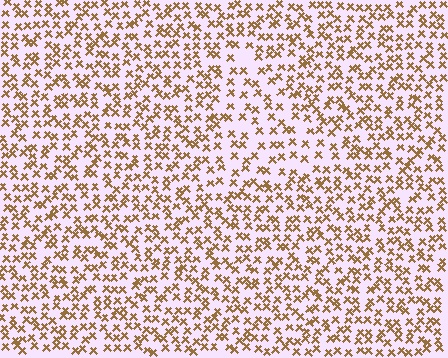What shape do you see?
I see a triangle.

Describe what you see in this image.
The image contains small brown elements arranged at two different densities. A triangle-shaped region is visible where the elements are less densely packed than the surrounding area.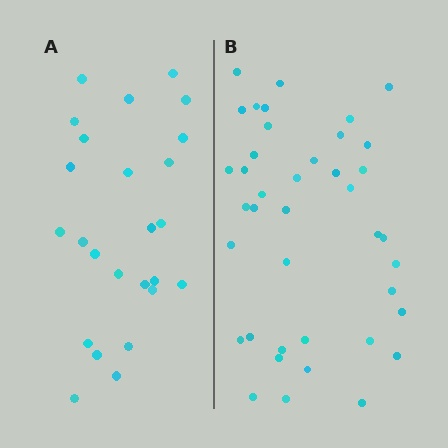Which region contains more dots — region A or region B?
Region B (the right region) has more dots.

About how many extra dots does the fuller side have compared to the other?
Region B has approximately 15 more dots than region A.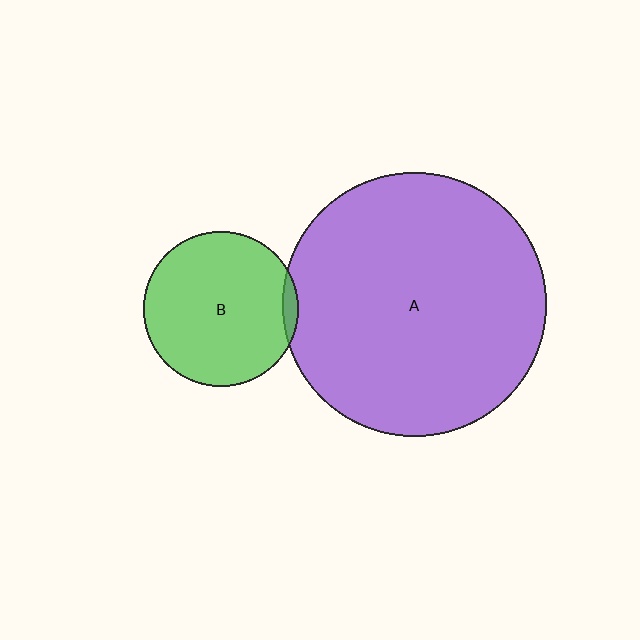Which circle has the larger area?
Circle A (purple).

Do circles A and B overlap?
Yes.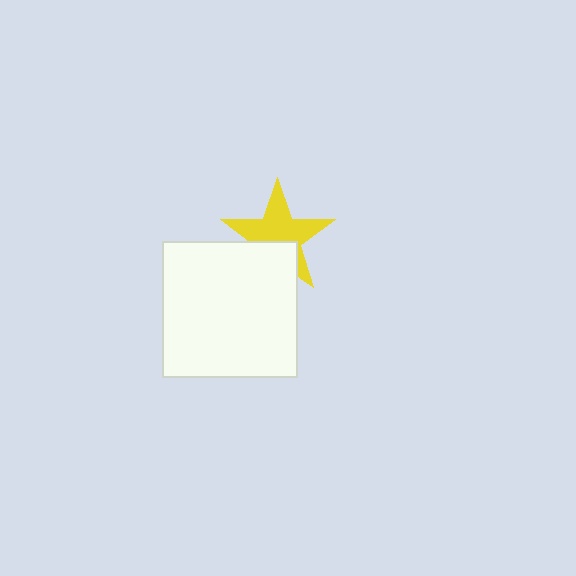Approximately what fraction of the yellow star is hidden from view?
Roughly 34% of the yellow star is hidden behind the white square.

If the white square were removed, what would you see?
You would see the complete yellow star.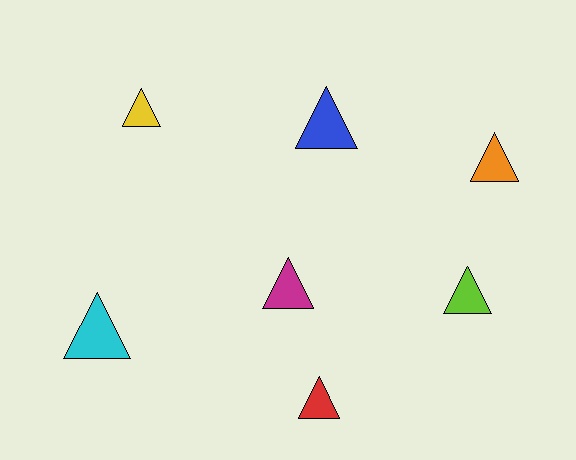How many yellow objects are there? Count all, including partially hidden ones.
There is 1 yellow object.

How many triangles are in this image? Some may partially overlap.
There are 7 triangles.